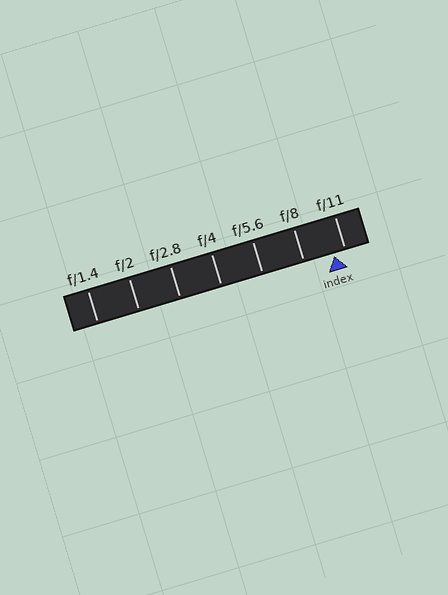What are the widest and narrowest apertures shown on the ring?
The widest aperture shown is f/1.4 and the narrowest is f/11.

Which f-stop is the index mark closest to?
The index mark is closest to f/11.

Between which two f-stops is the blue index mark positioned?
The index mark is between f/8 and f/11.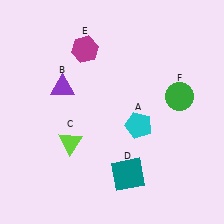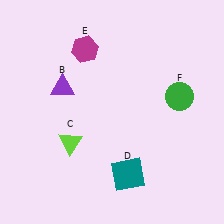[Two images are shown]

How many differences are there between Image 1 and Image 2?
There is 1 difference between the two images.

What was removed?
The cyan pentagon (A) was removed in Image 2.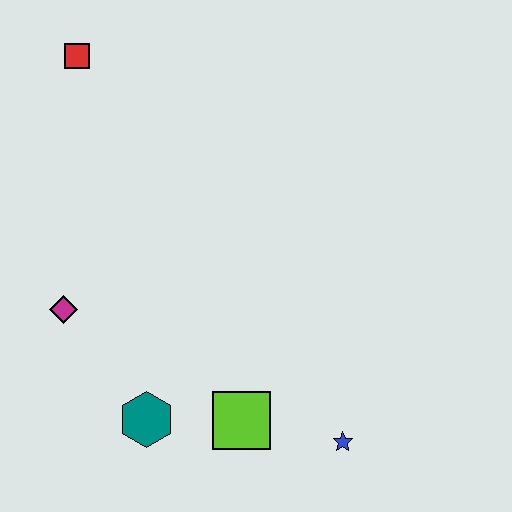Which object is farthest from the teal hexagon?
The red square is farthest from the teal hexagon.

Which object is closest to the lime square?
The teal hexagon is closest to the lime square.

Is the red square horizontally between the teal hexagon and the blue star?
No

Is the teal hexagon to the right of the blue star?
No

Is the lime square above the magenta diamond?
No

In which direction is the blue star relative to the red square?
The blue star is below the red square.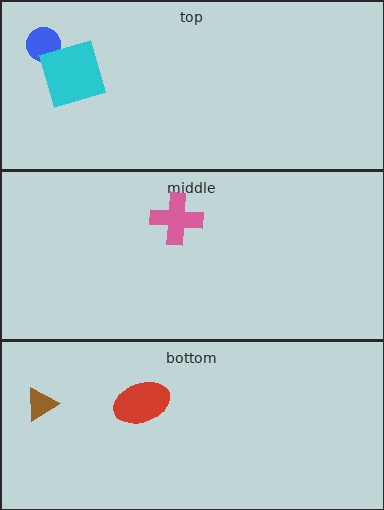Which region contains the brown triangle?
The bottom region.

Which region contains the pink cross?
The middle region.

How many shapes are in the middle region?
1.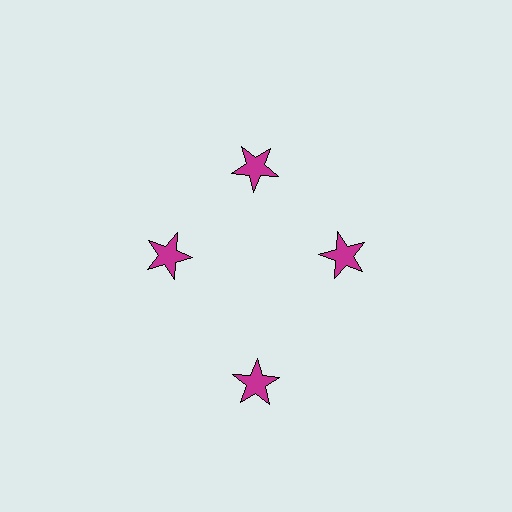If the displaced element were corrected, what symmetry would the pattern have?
It would have 4-fold rotational symmetry — the pattern would map onto itself every 90 degrees.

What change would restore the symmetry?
The symmetry would be restored by moving it inward, back onto the ring so that all 4 stars sit at equal angles and equal distance from the center.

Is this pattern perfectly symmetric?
No. The 4 magenta stars are arranged in a ring, but one element near the 6 o'clock position is pushed outward from the center, breaking the 4-fold rotational symmetry.